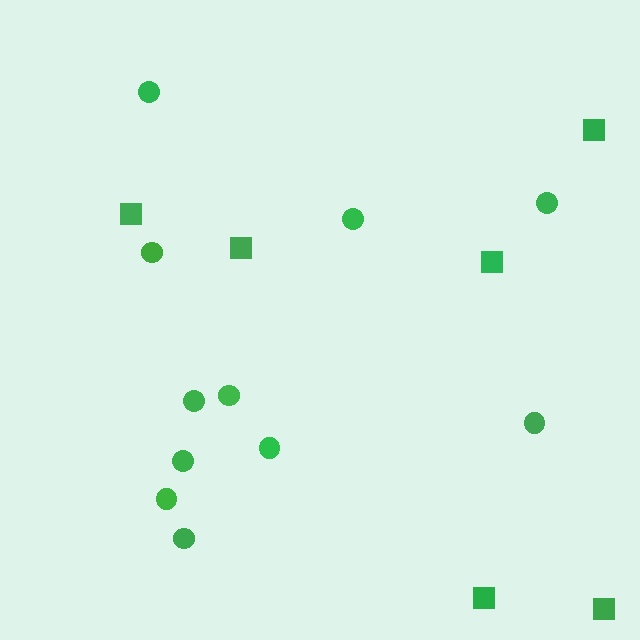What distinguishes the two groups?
There are 2 groups: one group of circles (11) and one group of squares (6).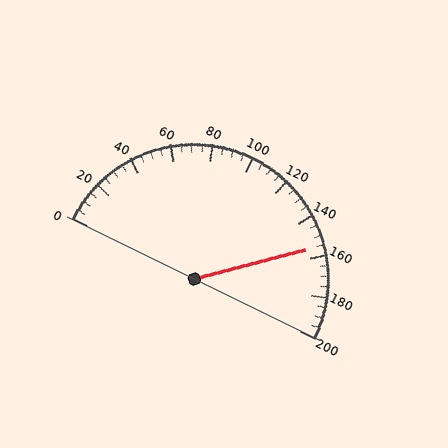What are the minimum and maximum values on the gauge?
The gauge ranges from 0 to 200.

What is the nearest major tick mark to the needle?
The nearest major tick mark is 160.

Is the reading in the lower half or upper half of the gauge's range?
The reading is in the upper half of the range (0 to 200).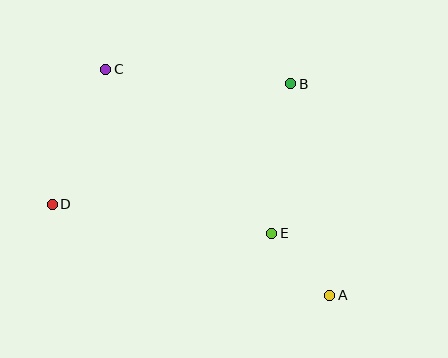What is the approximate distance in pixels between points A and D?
The distance between A and D is approximately 292 pixels.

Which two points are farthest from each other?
Points A and C are farthest from each other.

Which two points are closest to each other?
Points A and E are closest to each other.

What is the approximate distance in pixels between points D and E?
The distance between D and E is approximately 222 pixels.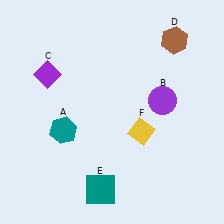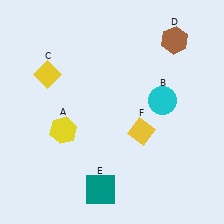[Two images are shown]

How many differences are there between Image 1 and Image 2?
There are 3 differences between the two images.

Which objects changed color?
A changed from teal to yellow. B changed from purple to cyan. C changed from purple to yellow.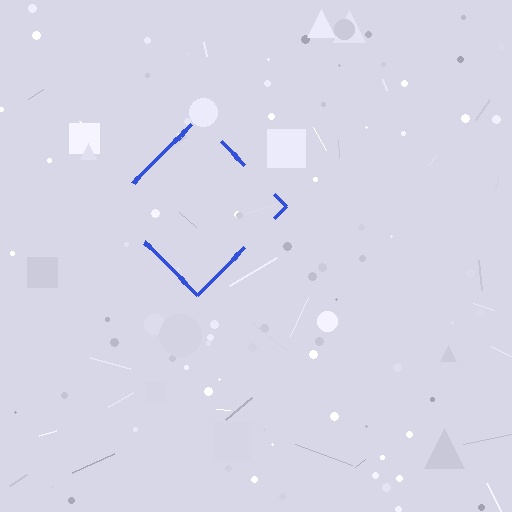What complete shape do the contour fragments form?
The contour fragments form a diamond.